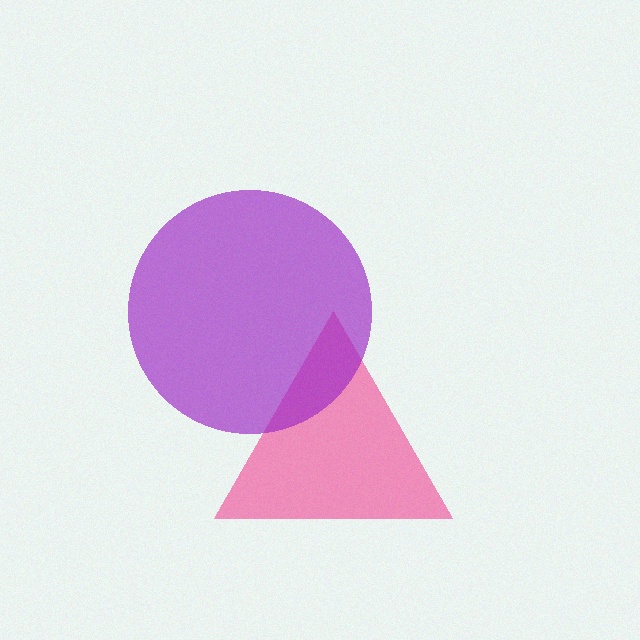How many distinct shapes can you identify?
There are 2 distinct shapes: a pink triangle, a purple circle.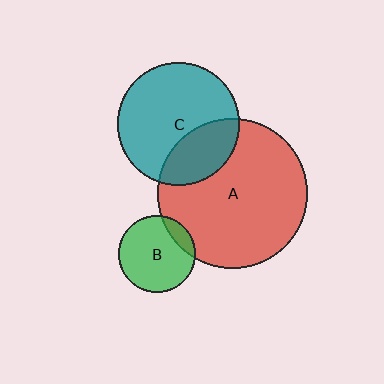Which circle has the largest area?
Circle A (red).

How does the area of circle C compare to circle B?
Approximately 2.5 times.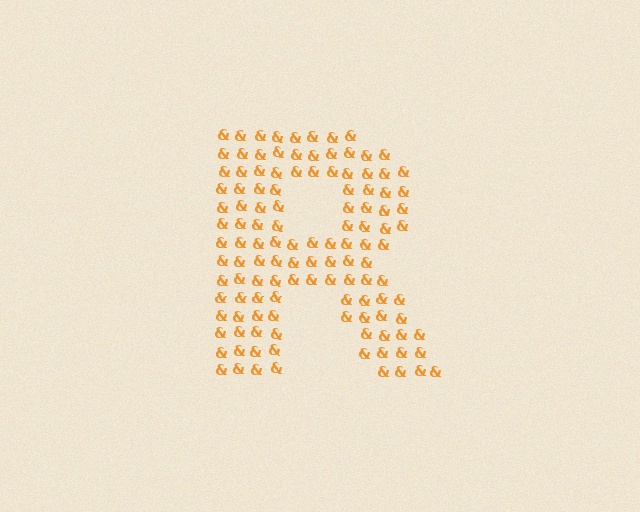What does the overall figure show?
The overall figure shows the letter R.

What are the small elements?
The small elements are ampersands.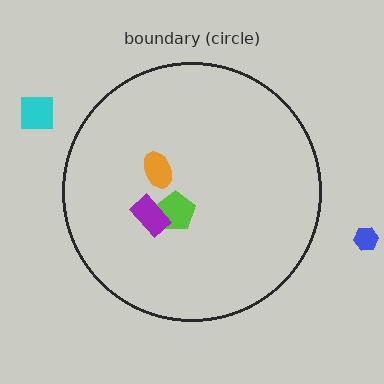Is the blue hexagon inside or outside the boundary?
Outside.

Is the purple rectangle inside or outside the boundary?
Inside.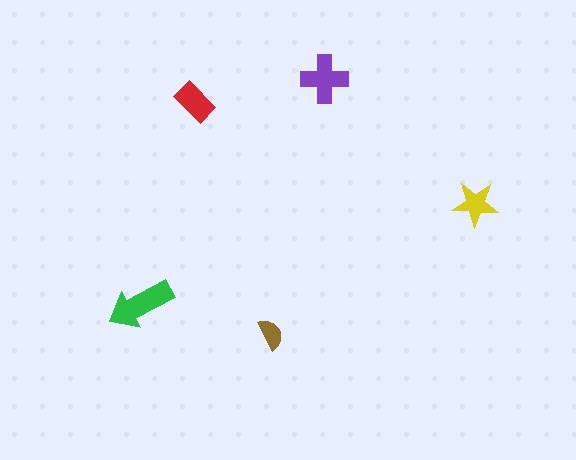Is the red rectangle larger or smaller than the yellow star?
Larger.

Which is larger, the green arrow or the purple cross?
The green arrow.